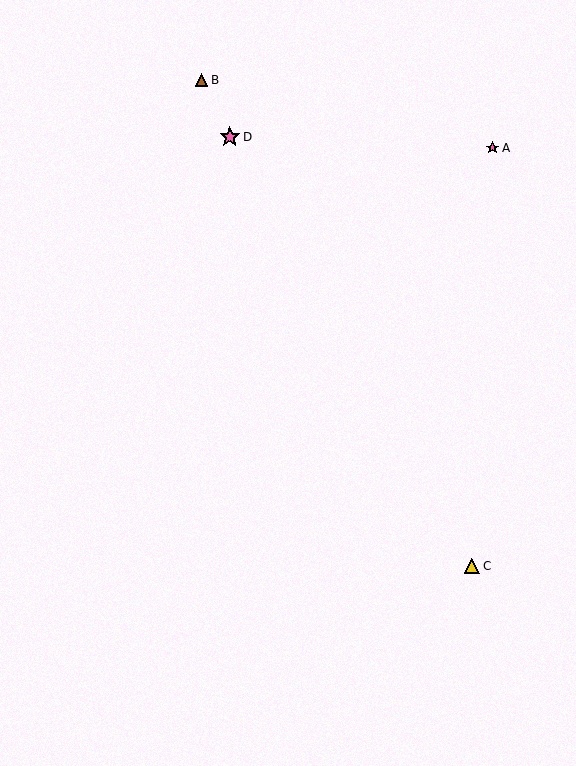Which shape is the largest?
The pink star (labeled D) is the largest.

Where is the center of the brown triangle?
The center of the brown triangle is at (201, 80).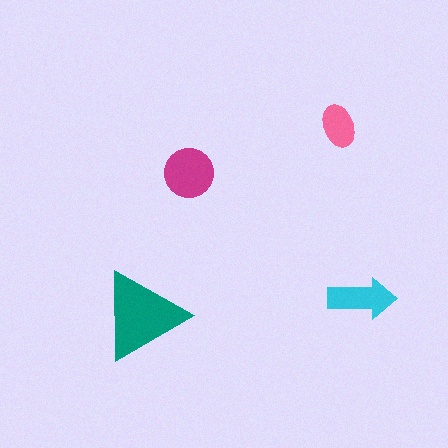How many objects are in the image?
There are 4 objects in the image.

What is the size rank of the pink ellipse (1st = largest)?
4th.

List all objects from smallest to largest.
The pink ellipse, the cyan arrow, the magenta circle, the teal triangle.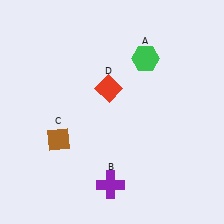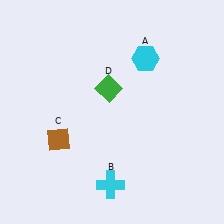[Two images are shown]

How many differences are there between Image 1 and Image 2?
There are 3 differences between the two images.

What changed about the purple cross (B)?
In Image 1, B is purple. In Image 2, it changed to cyan.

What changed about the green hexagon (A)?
In Image 1, A is green. In Image 2, it changed to cyan.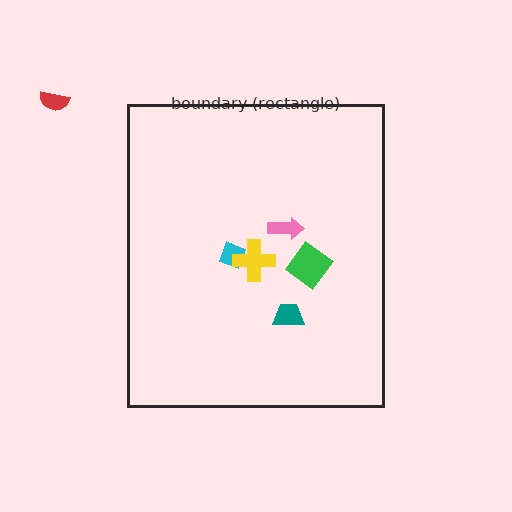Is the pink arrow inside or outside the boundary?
Inside.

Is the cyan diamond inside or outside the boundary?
Inside.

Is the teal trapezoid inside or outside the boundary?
Inside.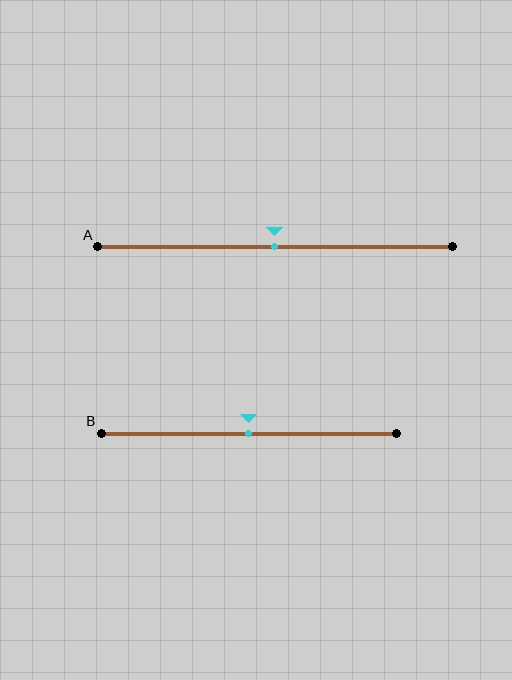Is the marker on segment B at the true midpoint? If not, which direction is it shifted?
Yes, the marker on segment B is at the true midpoint.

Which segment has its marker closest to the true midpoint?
Segment A has its marker closest to the true midpoint.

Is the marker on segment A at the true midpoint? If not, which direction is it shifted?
Yes, the marker on segment A is at the true midpoint.